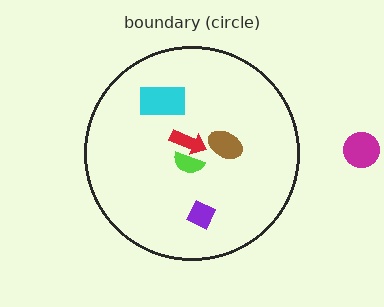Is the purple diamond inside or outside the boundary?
Inside.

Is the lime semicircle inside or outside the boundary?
Inside.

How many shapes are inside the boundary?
5 inside, 1 outside.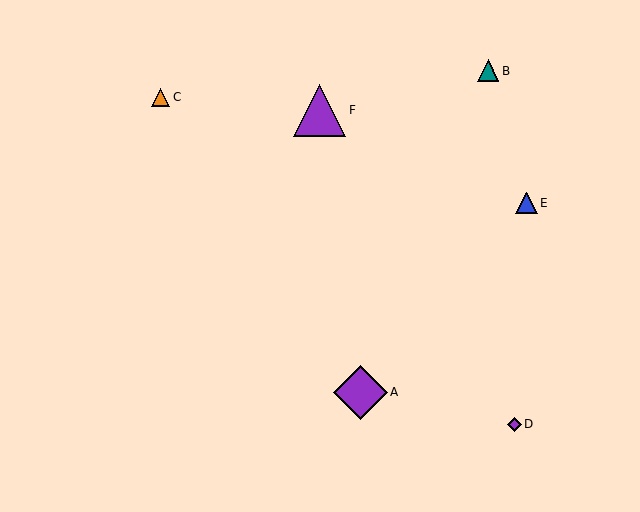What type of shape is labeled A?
Shape A is a purple diamond.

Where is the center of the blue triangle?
The center of the blue triangle is at (526, 203).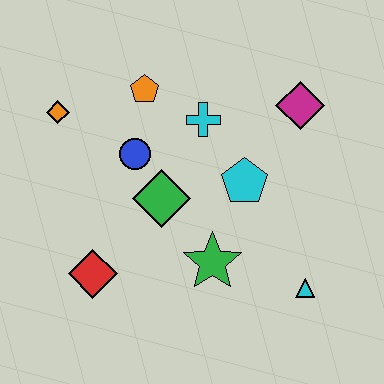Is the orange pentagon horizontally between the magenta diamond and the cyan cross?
No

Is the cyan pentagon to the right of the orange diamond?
Yes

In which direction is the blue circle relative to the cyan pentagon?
The blue circle is to the left of the cyan pentagon.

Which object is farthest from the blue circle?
The cyan triangle is farthest from the blue circle.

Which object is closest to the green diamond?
The blue circle is closest to the green diamond.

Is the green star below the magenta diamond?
Yes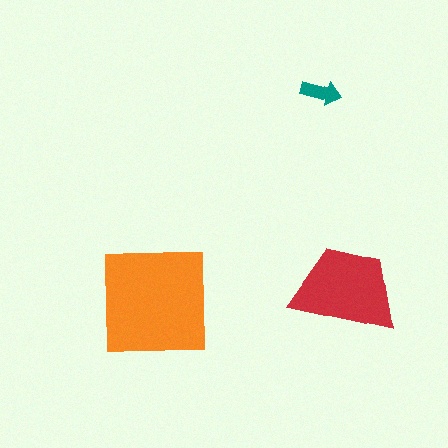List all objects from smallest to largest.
The teal arrow, the red trapezoid, the orange square.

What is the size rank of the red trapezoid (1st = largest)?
2nd.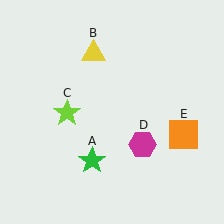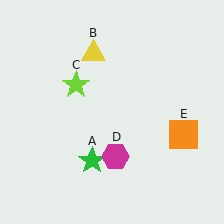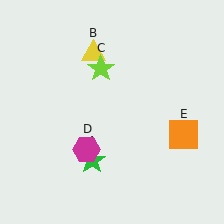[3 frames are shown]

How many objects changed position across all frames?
2 objects changed position: lime star (object C), magenta hexagon (object D).